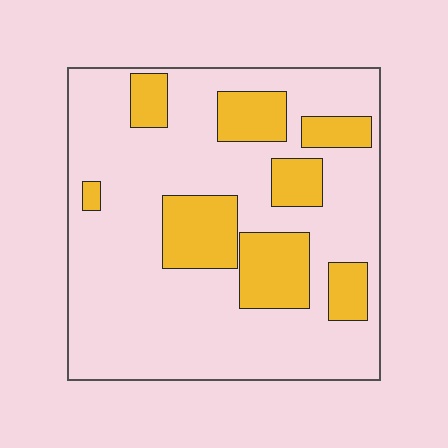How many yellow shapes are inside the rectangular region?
8.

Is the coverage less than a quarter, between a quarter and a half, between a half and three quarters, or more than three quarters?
Less than a quarter.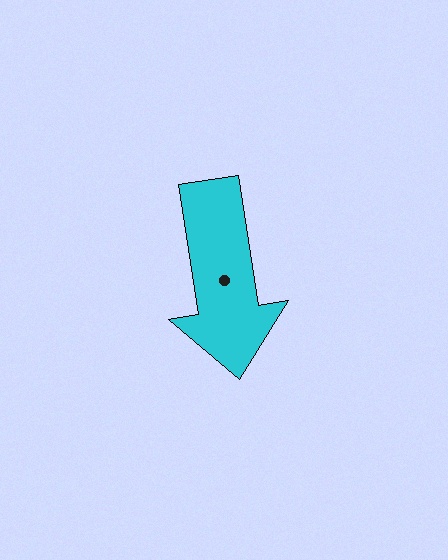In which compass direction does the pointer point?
South.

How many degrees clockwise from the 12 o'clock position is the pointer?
Approximately 171 degrees.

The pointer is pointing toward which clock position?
Roughly 6 o'clock.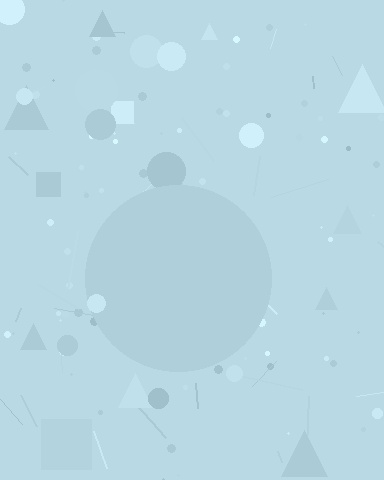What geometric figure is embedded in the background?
A circle is embedded in the background.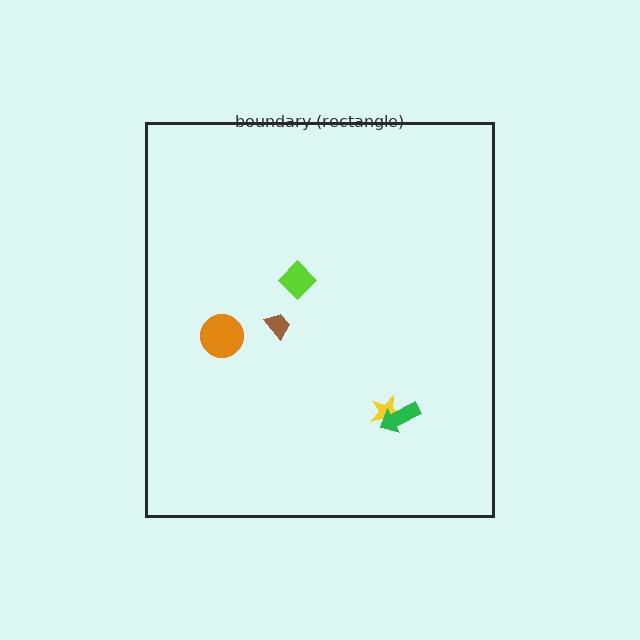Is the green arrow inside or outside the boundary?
Inside.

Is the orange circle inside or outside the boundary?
Inside.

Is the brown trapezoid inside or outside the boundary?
Inside.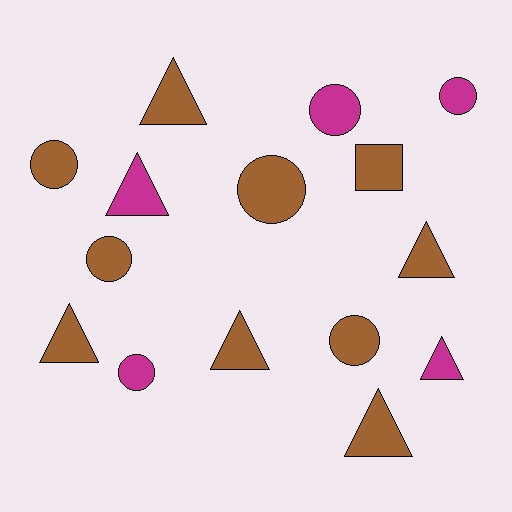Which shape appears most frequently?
Circle, with 7 objects.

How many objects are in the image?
There are 15 objects.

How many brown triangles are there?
There are 5 brown triangles.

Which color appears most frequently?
Brown, with 10 objects.